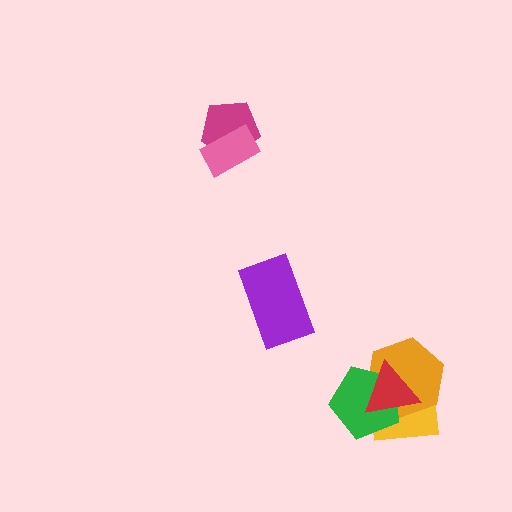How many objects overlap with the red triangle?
3 objects overlap with the red triangle.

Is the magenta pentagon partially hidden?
Yes, it is partially covered by another shape.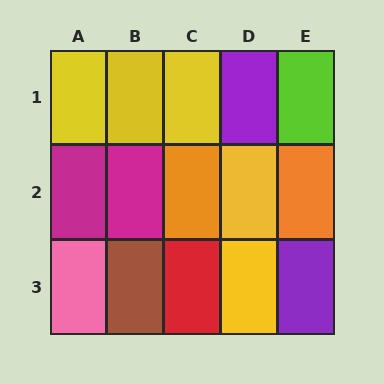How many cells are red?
1 cell is red.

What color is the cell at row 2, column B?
Magenta.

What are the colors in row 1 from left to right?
Yellow, yellow, yellow, purple, lime.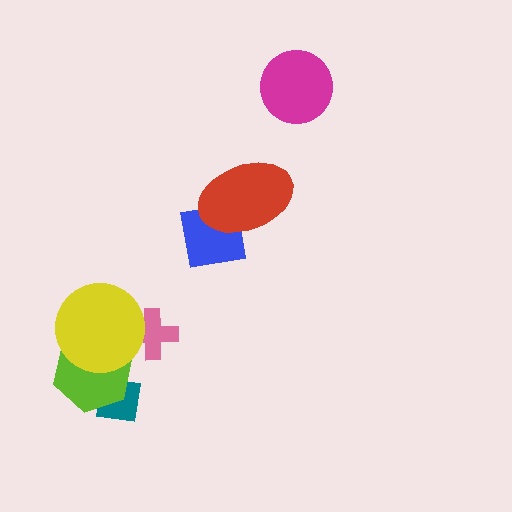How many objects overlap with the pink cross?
1 object overlaps with the pink cross.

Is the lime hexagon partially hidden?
Yes, it is partially covered by another shape.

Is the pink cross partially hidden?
Yes, it is partially covered by another shape.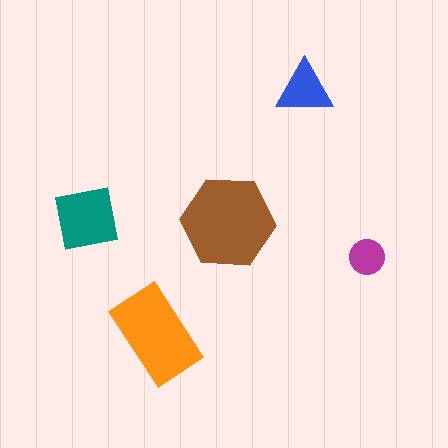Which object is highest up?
The blue triangle is topmost.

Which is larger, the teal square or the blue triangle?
The teal square.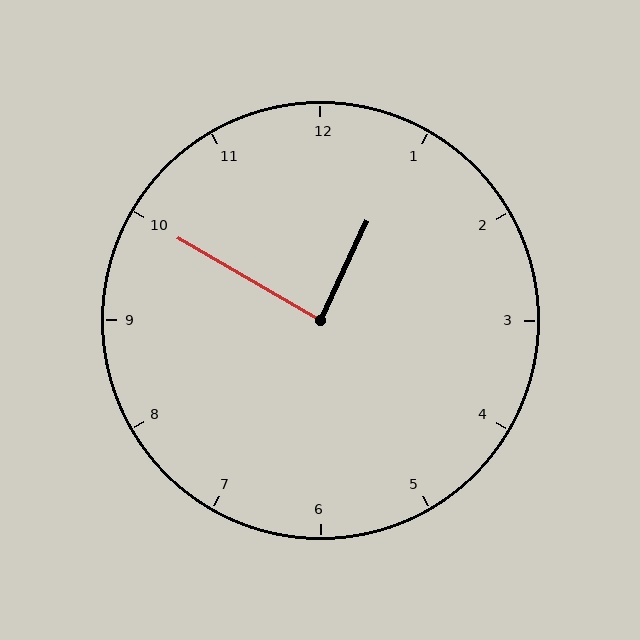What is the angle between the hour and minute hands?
Approximately 85 degrees.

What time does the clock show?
12:50.